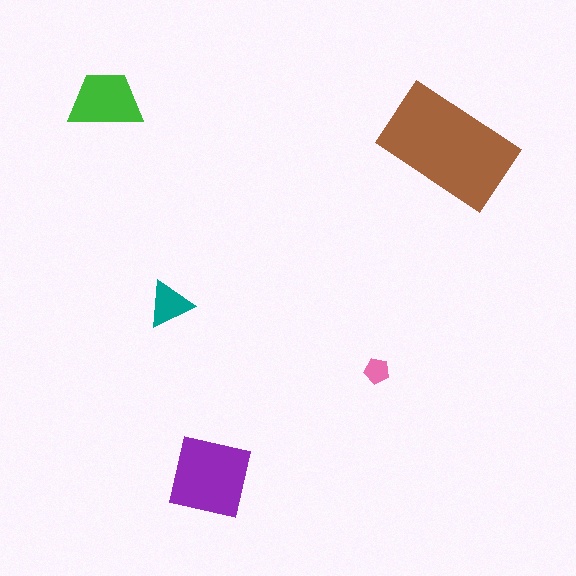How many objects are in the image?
There are 5 objects in the image.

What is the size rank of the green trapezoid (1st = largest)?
3rd.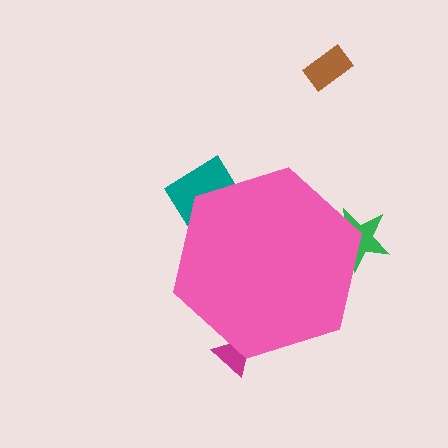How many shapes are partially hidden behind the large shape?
3 shapes are partially hidden.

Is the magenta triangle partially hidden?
Yes, the magenta triangle is partially hidden behind the pink hexagon.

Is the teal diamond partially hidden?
Yes, the teal diamond is partially hidden behind the pink hexagon.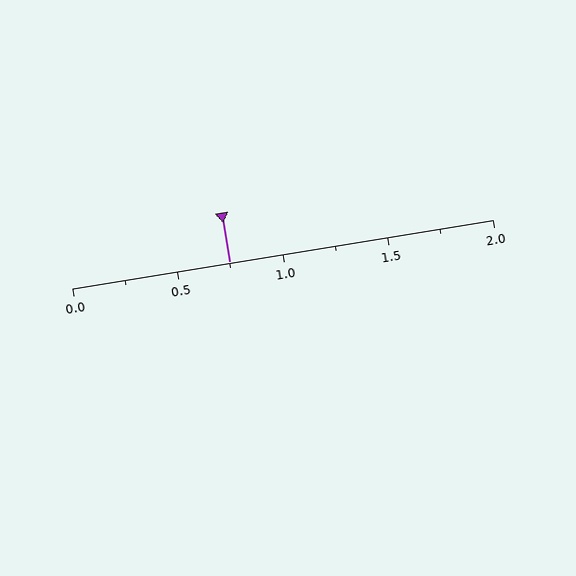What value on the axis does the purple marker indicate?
The marker indicates approximately 0.75.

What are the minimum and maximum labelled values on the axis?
The axis runs from 0.0 to 2.0.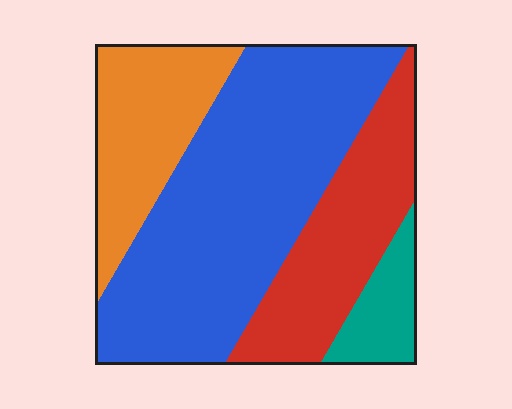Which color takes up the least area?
Teal, at roughly 10%.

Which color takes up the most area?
Blue, at roughly 50%.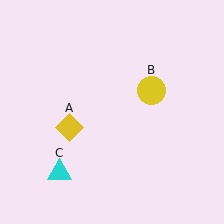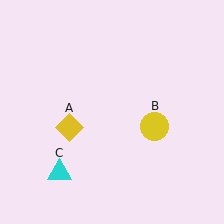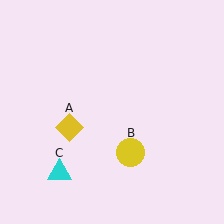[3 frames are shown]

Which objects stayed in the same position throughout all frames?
Yellow diamond (object A) and cyan triangle (object C) remained stationary.